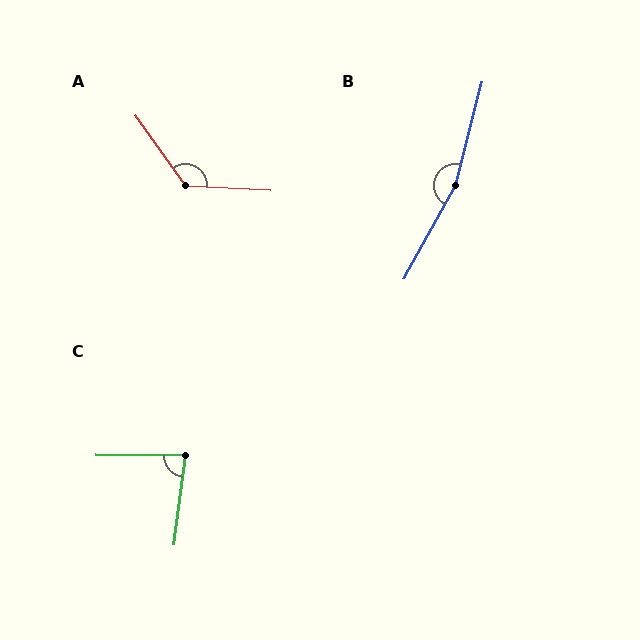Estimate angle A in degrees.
Approximately 128 degrees.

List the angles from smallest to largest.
C (83°), A (128°), B (166°).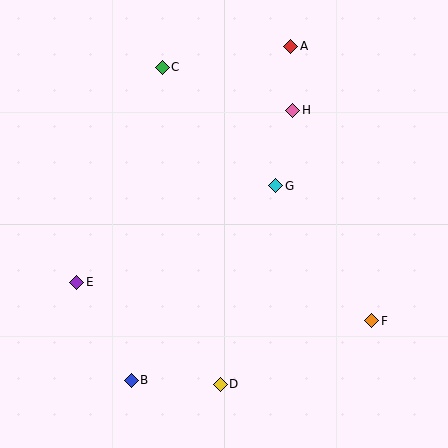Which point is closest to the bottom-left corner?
Point B is closest to the bottom-left corner.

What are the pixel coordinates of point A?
Point A is at (291, 46).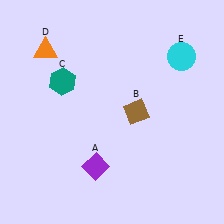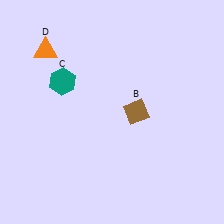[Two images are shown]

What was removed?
The cyan circle (E), the purple diamond (A) were removed in Image 2.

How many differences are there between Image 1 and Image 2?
There are 2 differences between the two images.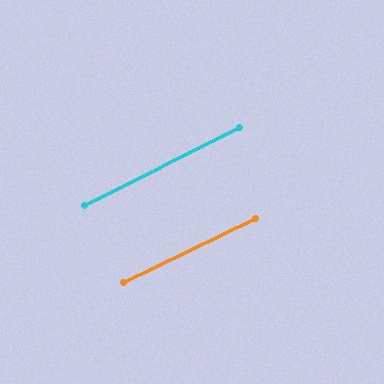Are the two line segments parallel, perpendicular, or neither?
Parallel — their directions differ by only 0.8°.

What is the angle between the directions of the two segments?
Approximately 1 degree.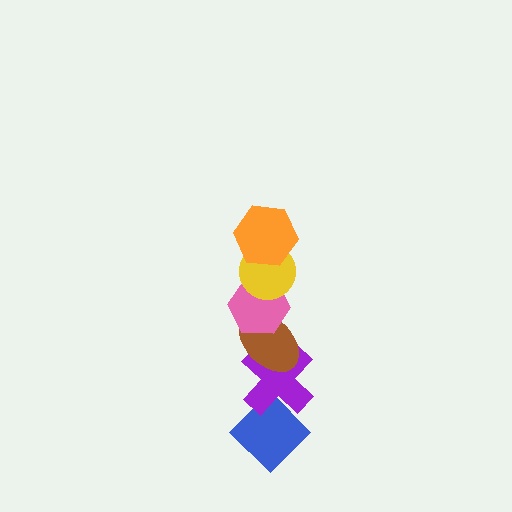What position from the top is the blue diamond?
The blue diamond is 6th from the top.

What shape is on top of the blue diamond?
The purple cross is on top of the blue diamond.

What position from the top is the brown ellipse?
The brown ellipse is 4th from the top.